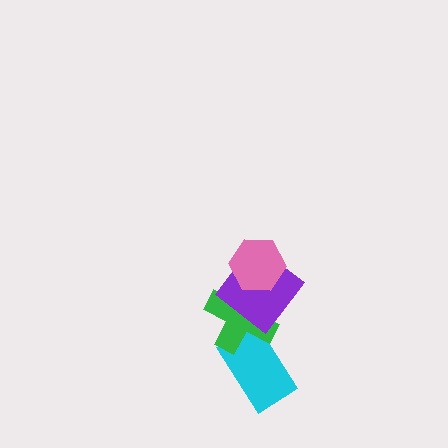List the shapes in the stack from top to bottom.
From top to bottom: the pink hexagon, the purple diamond, the green cross, the cyan rectangle.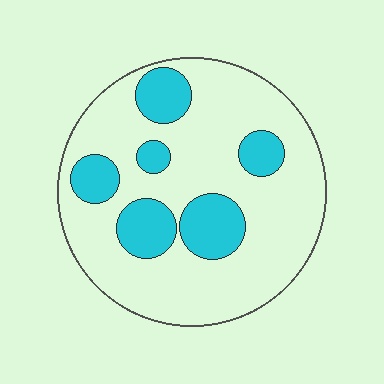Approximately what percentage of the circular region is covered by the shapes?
Approximately 25%.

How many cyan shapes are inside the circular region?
6.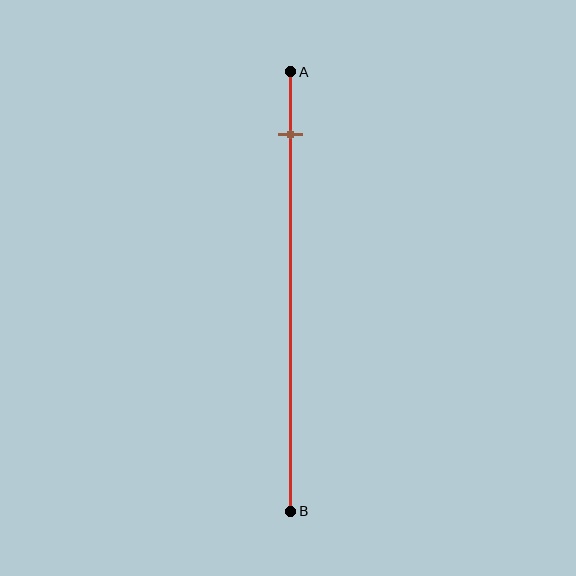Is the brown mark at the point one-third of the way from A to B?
No, the mark is at about 15% from A, not at the 33% one-third point.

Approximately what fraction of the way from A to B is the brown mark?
The brown mark is approximately 15% of the way from A to B.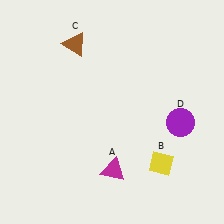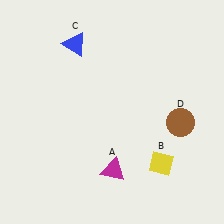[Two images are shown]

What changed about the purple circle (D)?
In Image 1, D is purple. In Image 2, it changed to brown.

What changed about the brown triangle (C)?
In Image 1, C is brown. In Image 2, it changed to blue.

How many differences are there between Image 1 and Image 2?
There are 2 differences between the two images.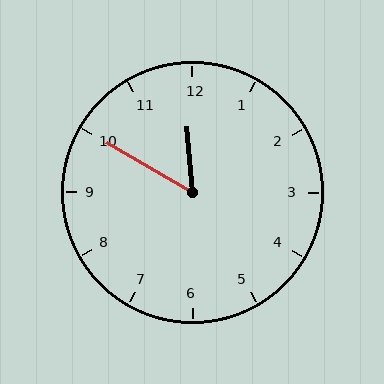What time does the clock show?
11:50.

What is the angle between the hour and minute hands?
Approximately 55 degrees.